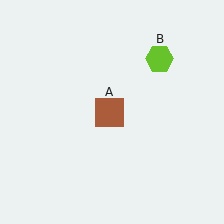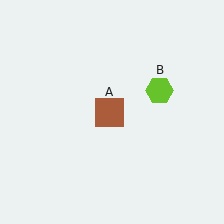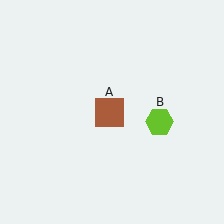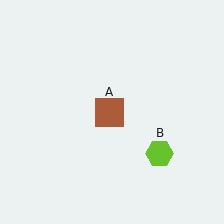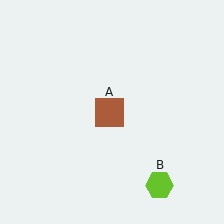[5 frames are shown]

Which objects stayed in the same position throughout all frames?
Brown square (object A) remained stationary.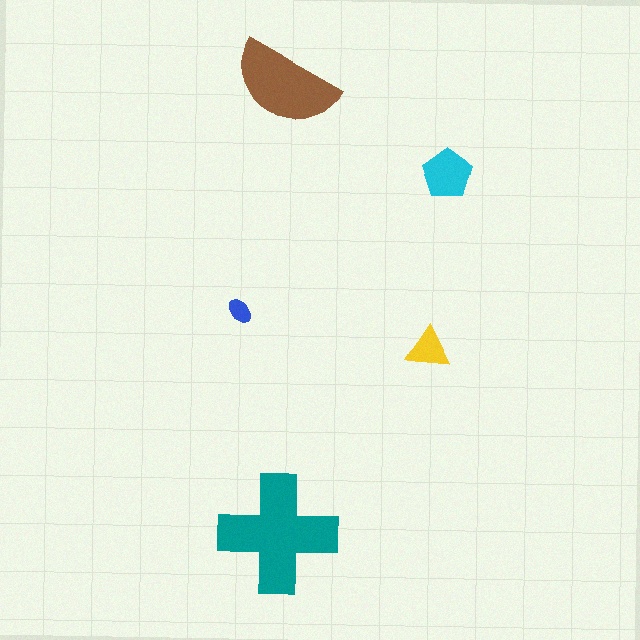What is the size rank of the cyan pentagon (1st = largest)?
3rd.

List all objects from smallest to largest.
The blue ellipse, the yellow triangle, the cyan pentagon, the brown semicircle, the teal cross.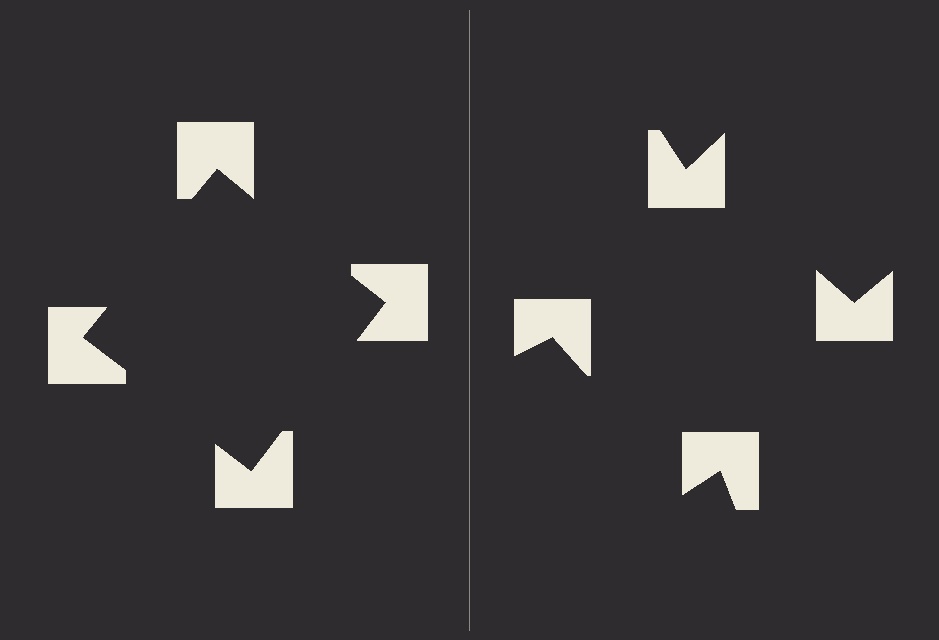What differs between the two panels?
The notched squares are positioned identically on both sides; only the wedge orientations differ. On the left they align to a square; on the right they are misaligned.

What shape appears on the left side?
An illusory square.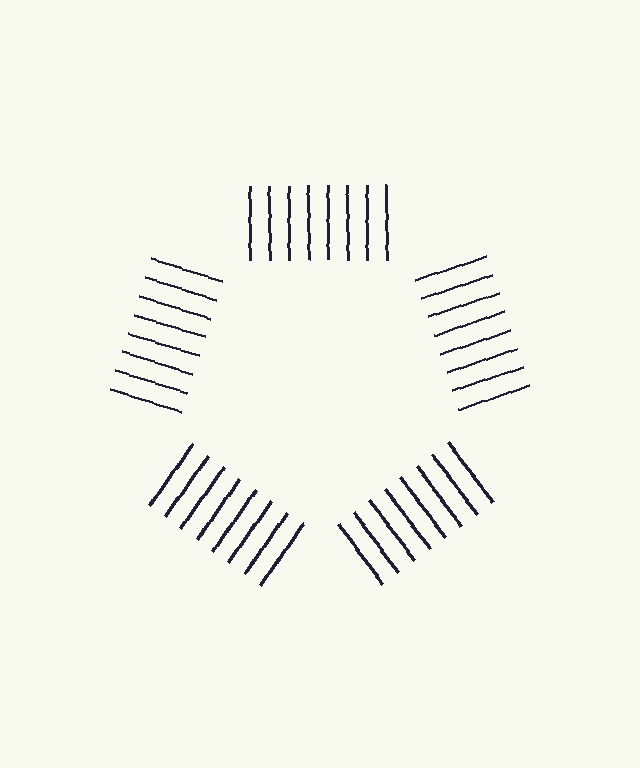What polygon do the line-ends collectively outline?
An illusory pentagon — the line segments terminate on its edges but no continuous stroke is drawn.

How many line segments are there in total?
40 — 8 along each of the 5 edges.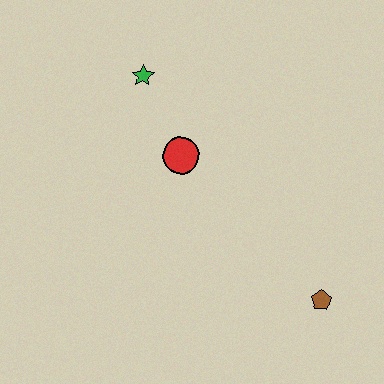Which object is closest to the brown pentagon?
The red circle is closest to the brown pentagon.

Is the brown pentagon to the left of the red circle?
No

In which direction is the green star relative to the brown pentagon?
The green star is above the brown pentagon.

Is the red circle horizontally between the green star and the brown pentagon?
Yes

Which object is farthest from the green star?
The brown pentagon is farthest from the green star.